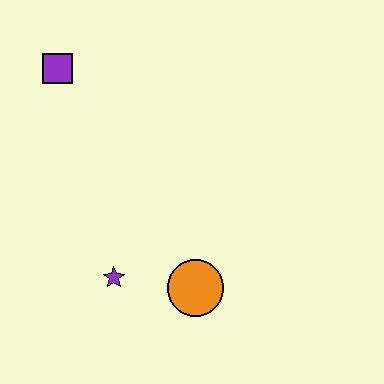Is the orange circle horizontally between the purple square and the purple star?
No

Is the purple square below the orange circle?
No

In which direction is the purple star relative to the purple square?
The purple star is below the purple square.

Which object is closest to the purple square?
The purple star is closest to the purple square.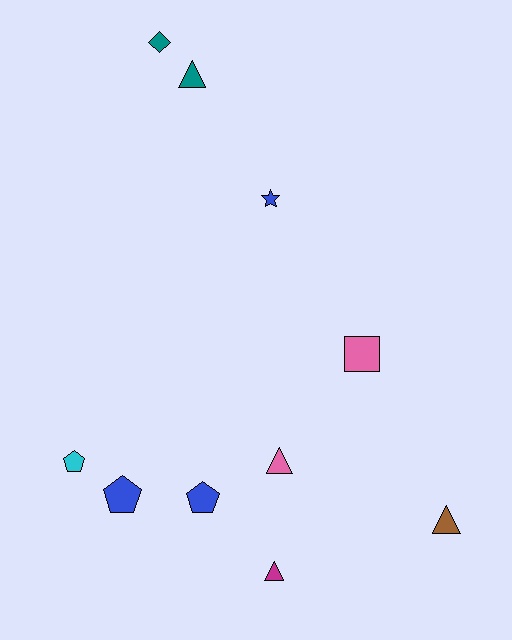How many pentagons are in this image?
There are 3 pentagons.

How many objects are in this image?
There are 10 objects.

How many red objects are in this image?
There are no red objects.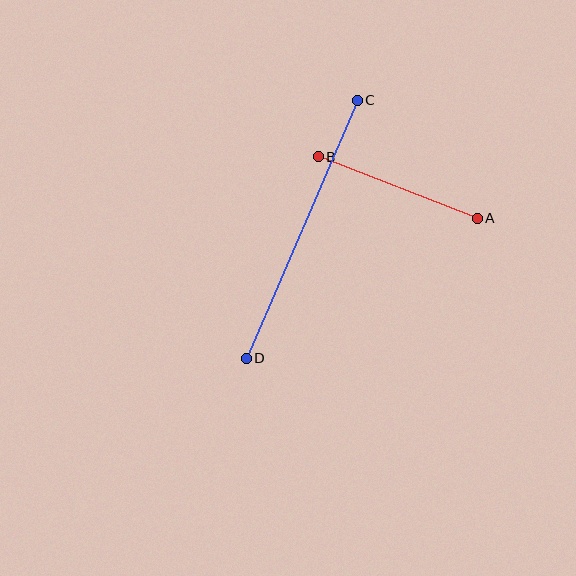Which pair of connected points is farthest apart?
Points C and D are farthest apart.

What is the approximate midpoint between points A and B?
The midpoint is at approximately (398, 188) pixels.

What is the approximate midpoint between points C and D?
The midpoint is at approximately (302, 229) pixels.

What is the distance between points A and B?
The distance is approximately 171 pixels.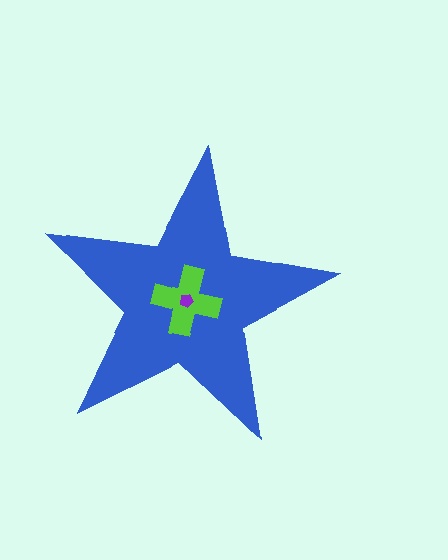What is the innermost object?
The purple pentagon.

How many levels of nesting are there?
3.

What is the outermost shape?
The blue star.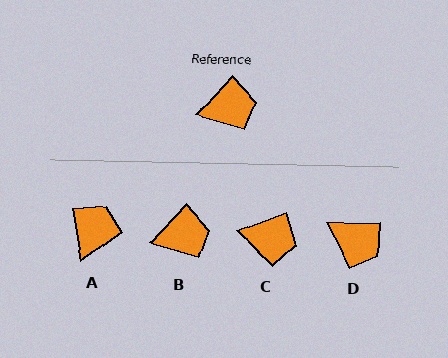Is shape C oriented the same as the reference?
No, it is off by about 27 degrees.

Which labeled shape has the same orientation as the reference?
B.